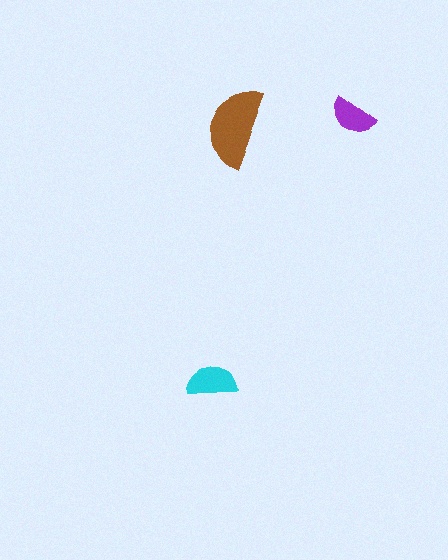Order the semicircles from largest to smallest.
the brown one, the cyan one, the purple one.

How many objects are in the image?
There are 3 objects in the image.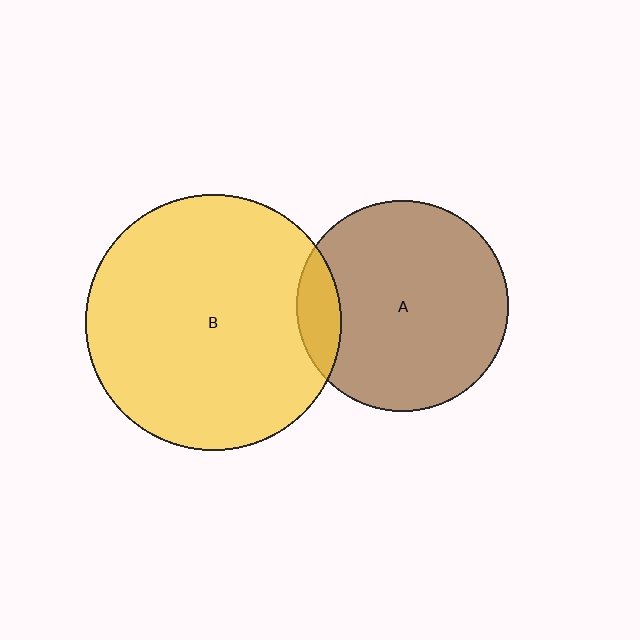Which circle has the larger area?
Circle B (yellow).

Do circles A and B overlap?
Yes.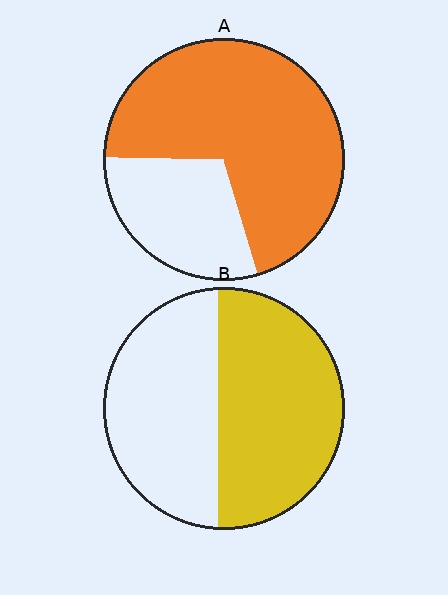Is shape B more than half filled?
Roughly half.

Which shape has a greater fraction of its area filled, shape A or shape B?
Shape A.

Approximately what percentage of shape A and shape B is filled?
A is approximately 70% and B is approximately 55%.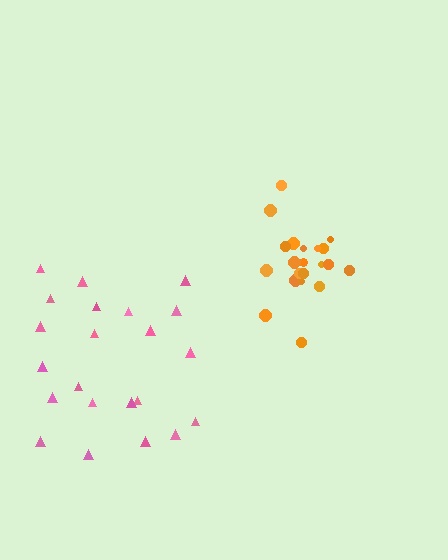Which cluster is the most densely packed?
Orange.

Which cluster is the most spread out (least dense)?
Pink.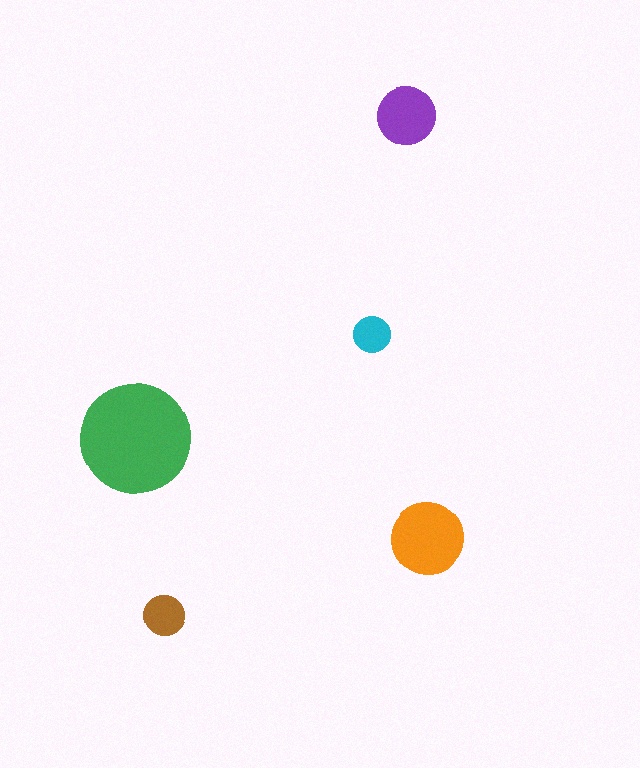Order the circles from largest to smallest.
the green one, the orange one, the purple one, the brown one, the cyan one.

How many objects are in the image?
There are 5 objects in the image.